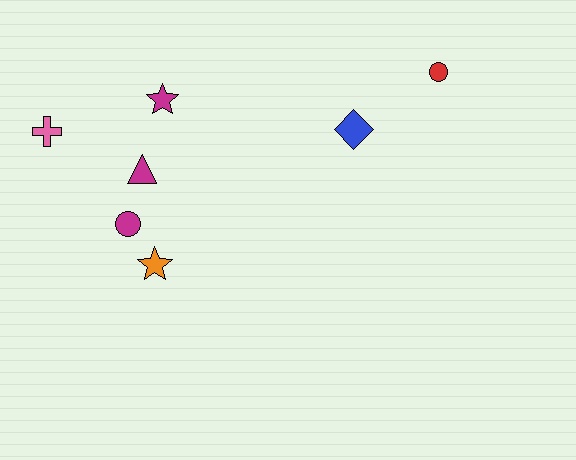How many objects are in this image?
There are 7 objects.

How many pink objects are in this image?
There is 1 pink object.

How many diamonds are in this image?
There is 1 diamond.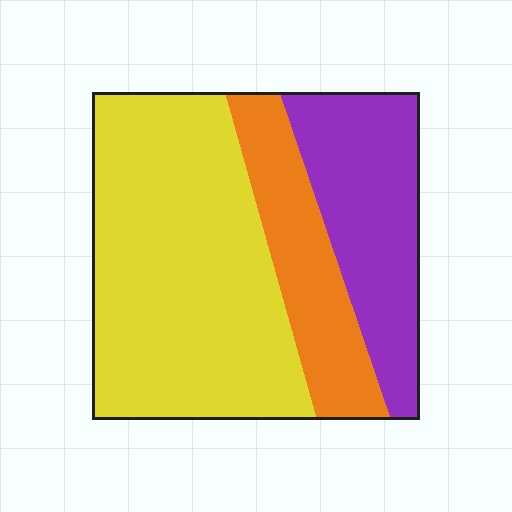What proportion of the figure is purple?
Purple takes up about one quarter (1/4) of the figure.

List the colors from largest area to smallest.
From largest to smallest: yellow, purple, orange.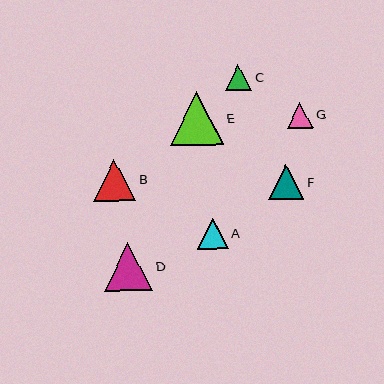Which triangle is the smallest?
Triangle G is the smallest with a size of approximately 26 pixels.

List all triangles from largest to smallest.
From largest to smallest: E, D, B, F, A, C, G.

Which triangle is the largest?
Triangle E is the largest with a size of approximately 53 pixels.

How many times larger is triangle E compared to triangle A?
Triangle E is approximately 1.7 times the size of triangle A.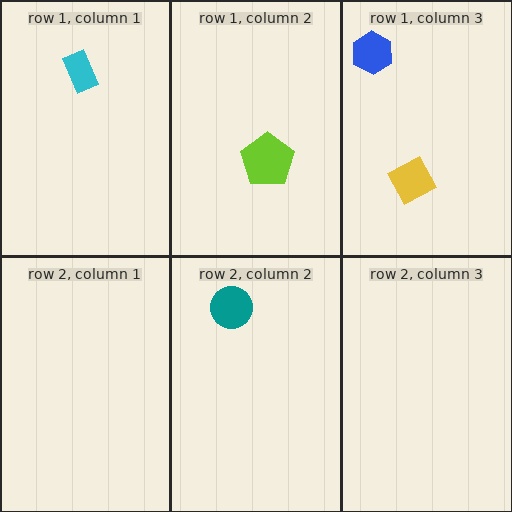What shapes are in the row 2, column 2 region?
The teal circle.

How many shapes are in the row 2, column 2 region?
1.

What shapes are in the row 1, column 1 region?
The cyan rectangle.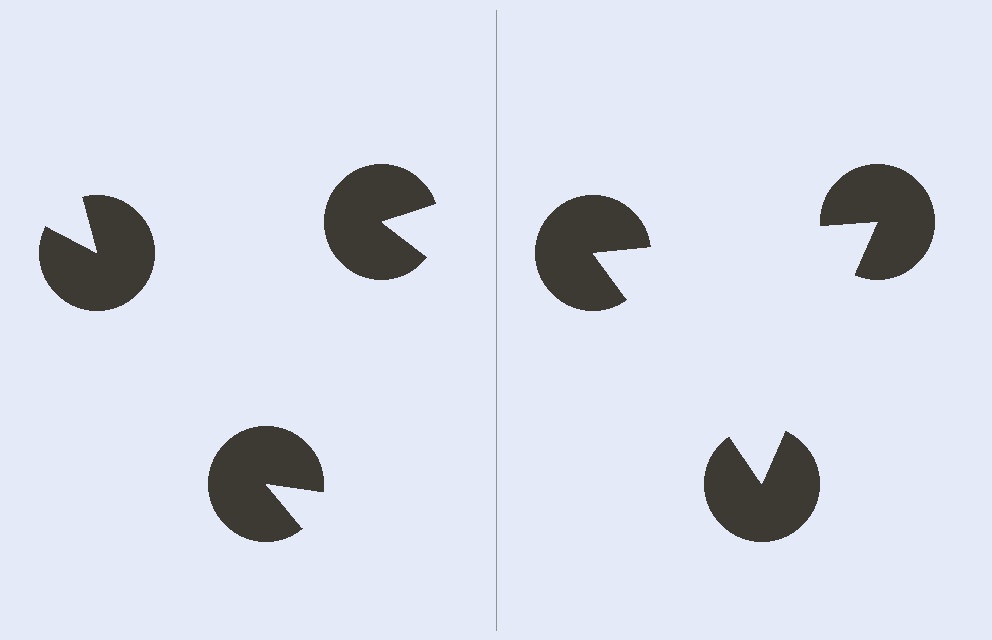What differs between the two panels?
The pac-man discs are positioned identically on both sides; only the wedge orientations differ. On the right they align to a triangle; on the left they are misaligned.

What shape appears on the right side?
An illusory triangle.